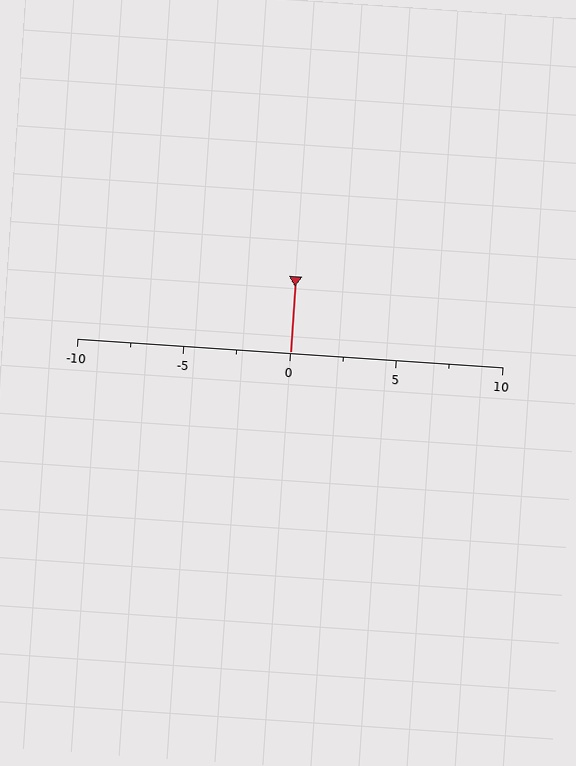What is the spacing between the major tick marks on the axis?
The major ticks are spaced 5 apart.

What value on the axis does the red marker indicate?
The marker indicates approximately 0.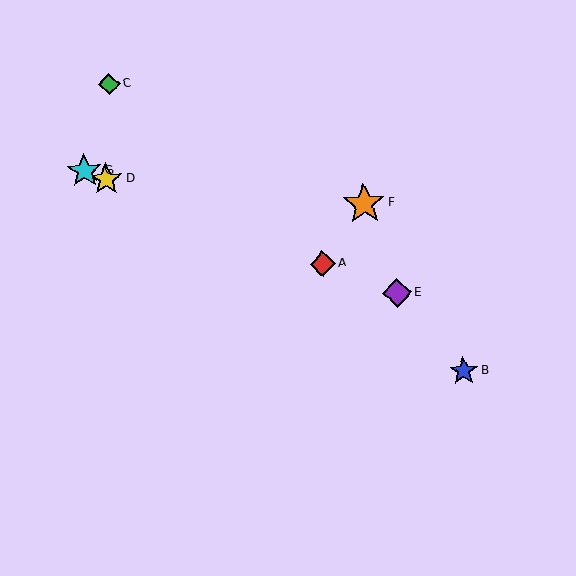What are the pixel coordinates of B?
Object B is at (464, 371).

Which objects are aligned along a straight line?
Objects A, D, E, G are aligned along a straight line.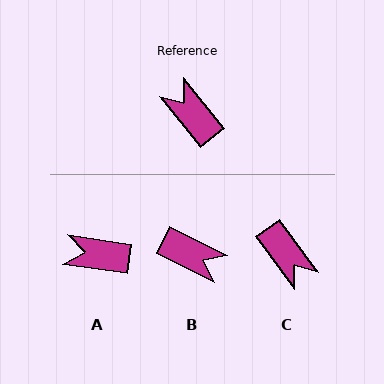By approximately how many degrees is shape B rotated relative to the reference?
Approximately 155 degrees clockwise.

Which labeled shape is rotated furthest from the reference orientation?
C, about 178 degrees away.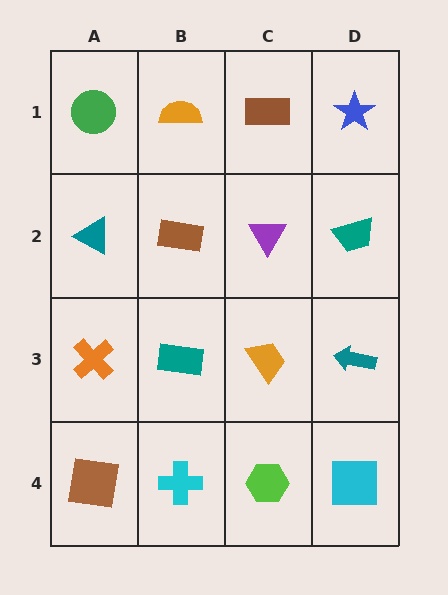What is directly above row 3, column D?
A teal trapezoid.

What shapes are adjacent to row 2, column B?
An orange semicircle (row 1, column B), a teal rectangle (row 3, column B), a teal triangle (row 2, column A), a purple triangle (row 2, column C).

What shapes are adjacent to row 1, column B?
A brown rectangle (row 2, column B), a green circle (row 1, column A), a brown rectangle (row 1, column C).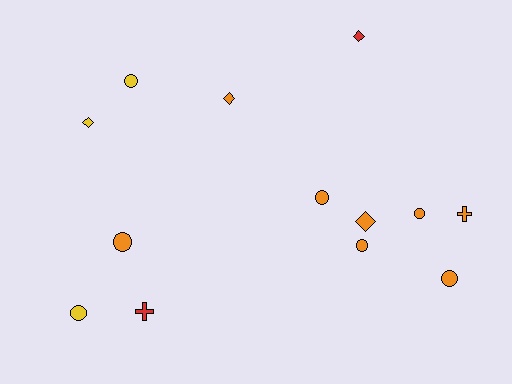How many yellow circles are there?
There are 2 yellow circles.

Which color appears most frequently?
Orange, with 8 objects.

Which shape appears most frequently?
Circle, with 7 objects.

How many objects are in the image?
There are 13 objects.